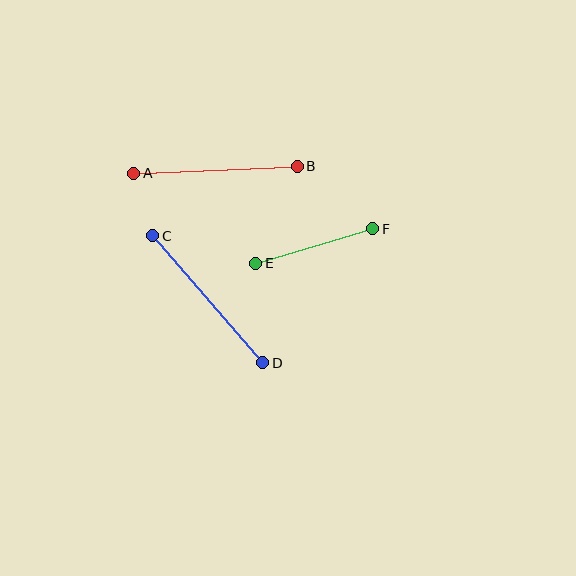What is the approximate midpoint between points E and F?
The midpoint is at approximately (314, 246) pixels.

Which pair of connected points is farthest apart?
Points C and D are farthest apart.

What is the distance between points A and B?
The distance is approximately 164 pixels.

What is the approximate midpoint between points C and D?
The midpoint is at approximately (208, 299) pixels.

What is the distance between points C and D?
The distance is approximately 168 pixels.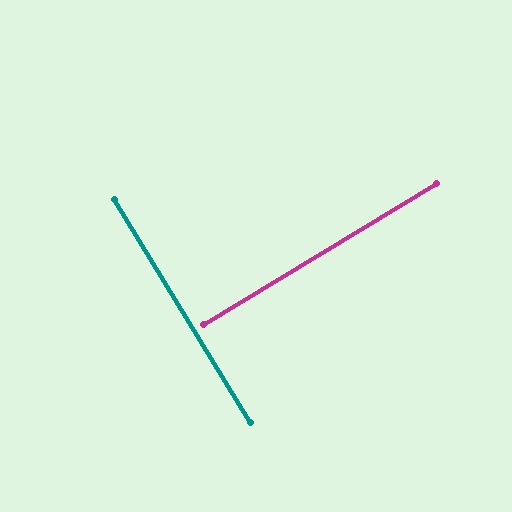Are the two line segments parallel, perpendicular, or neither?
Perpendicular — they meet at approximately 90°.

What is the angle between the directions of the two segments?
Approximately 90 degrees.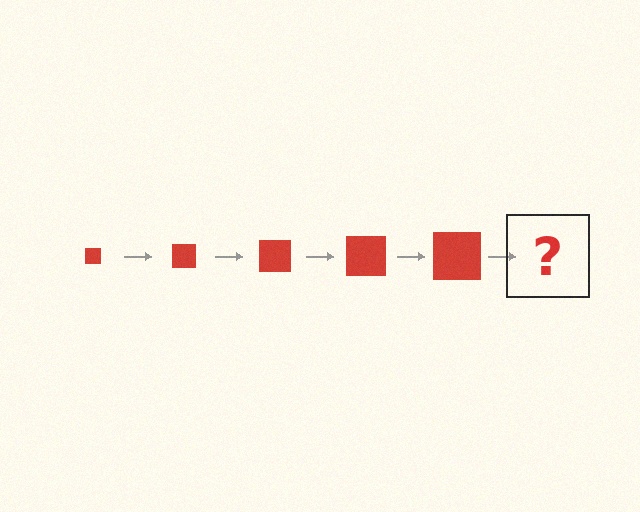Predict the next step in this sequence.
The next step is a red square, larger than the previous one.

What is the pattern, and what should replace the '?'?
The pattern is that the square gets progressively larger each step. The '?' should be a red square, larger than the previous one.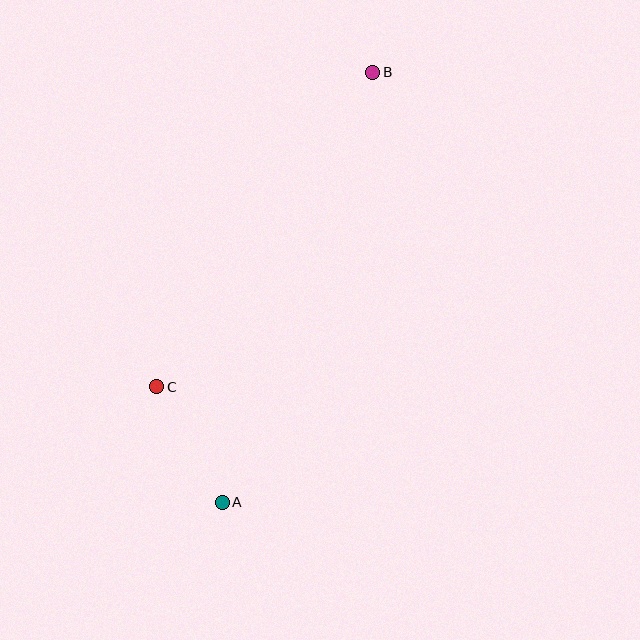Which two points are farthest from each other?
Points A and B are farthest from each other.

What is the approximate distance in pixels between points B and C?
The distance between B and C is approximately 381 pixels.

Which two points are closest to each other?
Points A and C are closest to each other.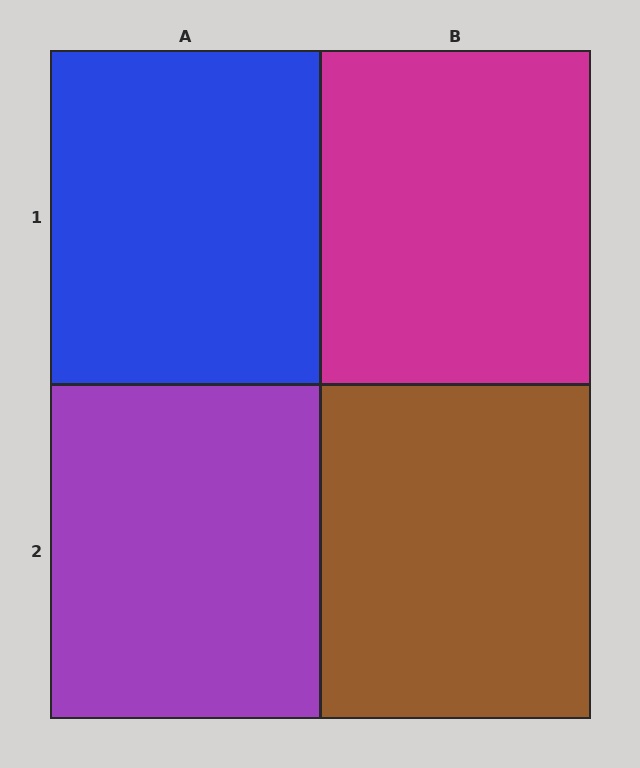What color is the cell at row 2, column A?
Purple.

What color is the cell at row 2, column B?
Brown.